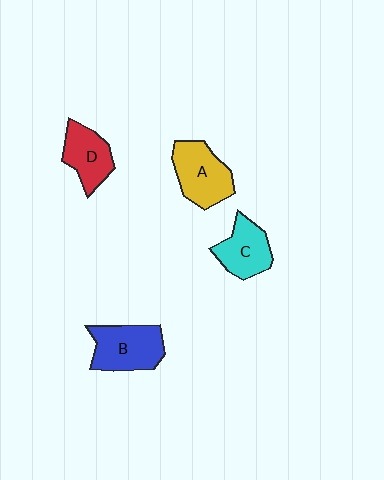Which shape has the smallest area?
Shape D (red).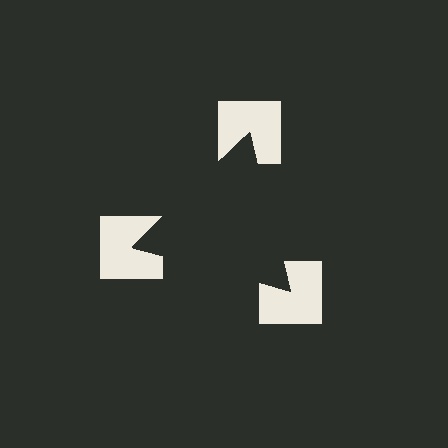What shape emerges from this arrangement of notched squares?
An illusory triangle — its edges are inferred from the aligned wedge cuts in the notched squares, not physically drawn.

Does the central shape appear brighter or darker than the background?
It typically appears slightly darker than the background, even though no actual brightness change is drawn.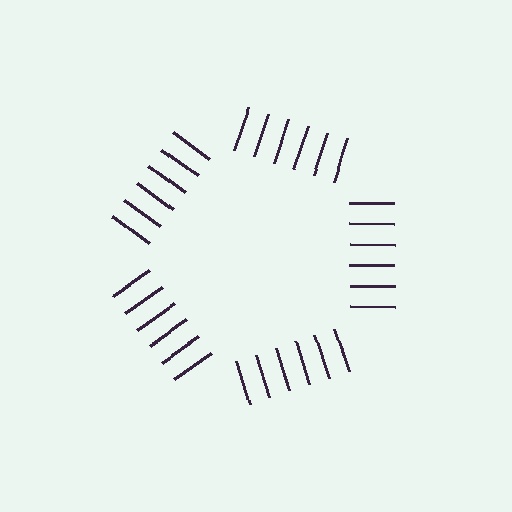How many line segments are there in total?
30 — 6 along each of the 5 edges.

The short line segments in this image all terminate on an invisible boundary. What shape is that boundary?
An illusory pentagon — the line segments terminate on its edges but no continuous stroke is drawn.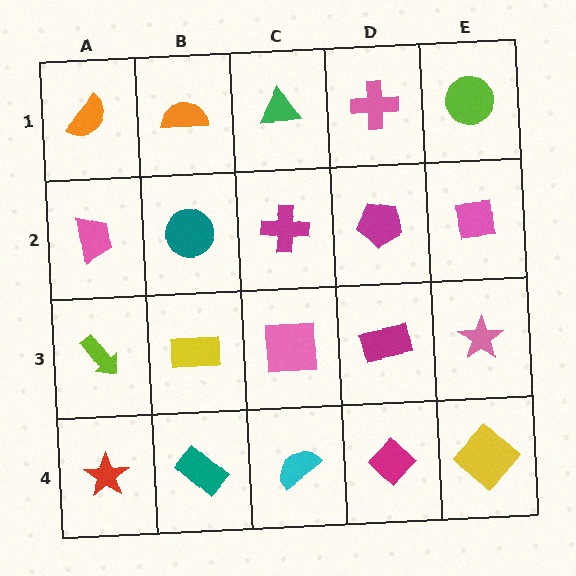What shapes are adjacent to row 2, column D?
A pink cross (row 1, column D), a magenta rectangle (row 3, column D), a magenta cross (row 2, column C), a pink square (row 2, column E).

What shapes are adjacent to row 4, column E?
A pink star (row 3, column E), a magenta diamond (row 4, column D).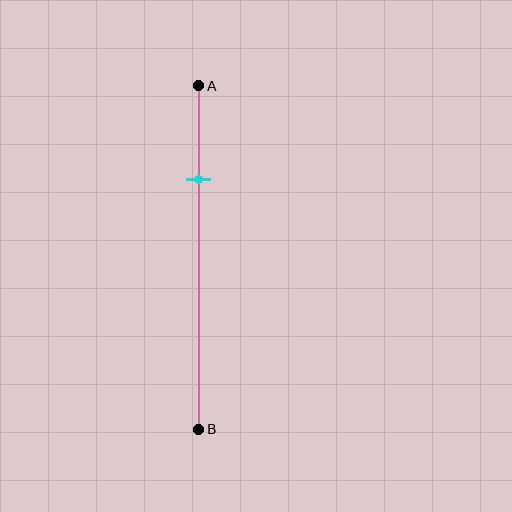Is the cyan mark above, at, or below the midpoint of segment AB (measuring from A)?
The cyan mark is above the midpoint of segment AB.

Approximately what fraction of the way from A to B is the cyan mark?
The cyan mark is approximately 25% of the way from A to B.